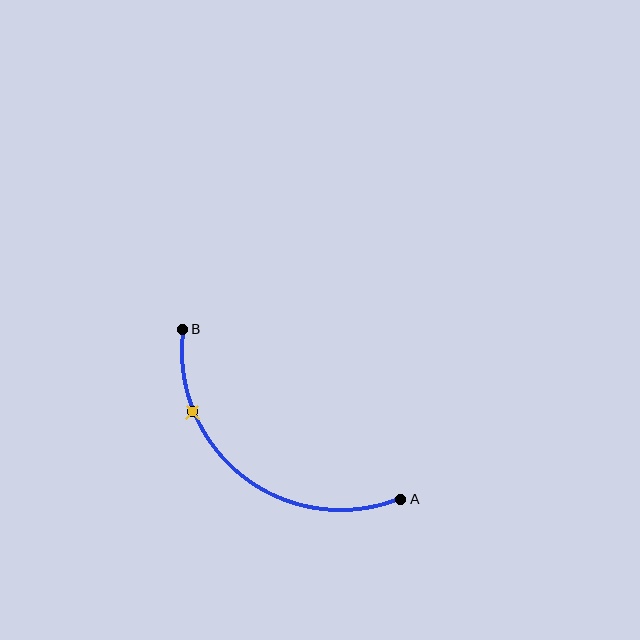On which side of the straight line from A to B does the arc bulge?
The arc bulges below and to the left of the straight line connecting A and B.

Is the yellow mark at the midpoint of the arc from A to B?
No. The yellow mark lies on the arc but is closer to endpoint B. The arc midpoint would be at the point on the curve equidistant along the arc from both A and B.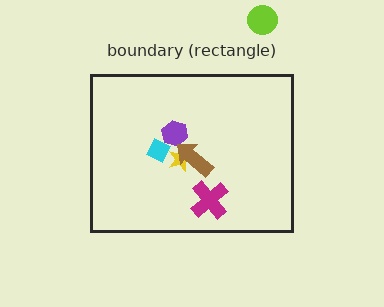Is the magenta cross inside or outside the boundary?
Inside.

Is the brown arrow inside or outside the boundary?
Inside.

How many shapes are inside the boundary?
5 inside, 1 outside.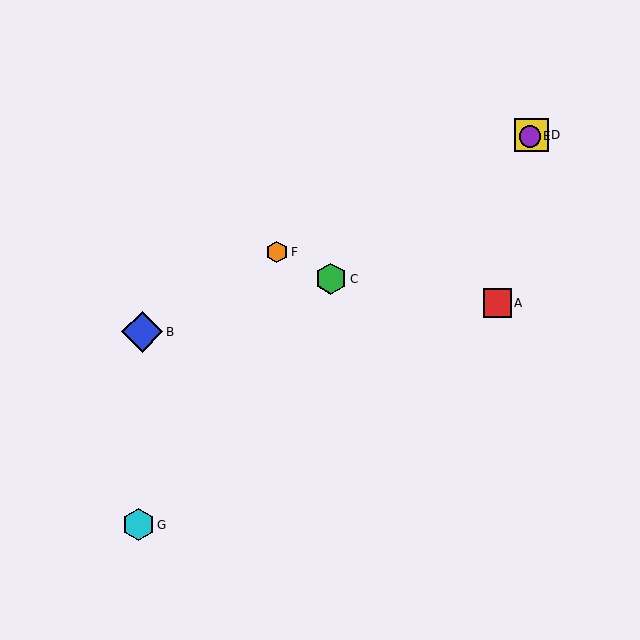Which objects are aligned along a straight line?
Objects C, D, E are aligned along a straight line.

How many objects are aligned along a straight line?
3 objects (C, D, E) are aligned along a straight line.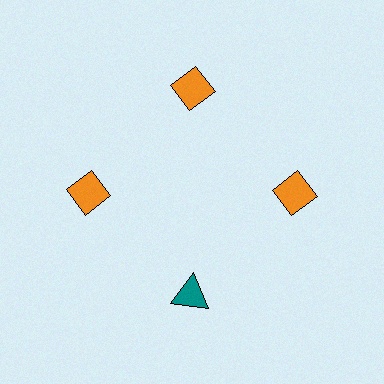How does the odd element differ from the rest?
It differs in both color (teal instead of orange) and shape (triangle instead of diamond).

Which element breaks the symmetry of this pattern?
The teal triangle at roughly the 6 o'clock position breaks the symmetry. All other shapes are orange diamonds.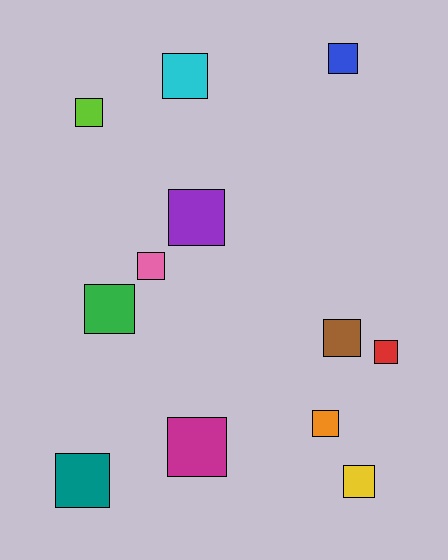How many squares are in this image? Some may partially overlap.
There are 12 squares.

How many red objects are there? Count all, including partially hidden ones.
There is 1 red object.